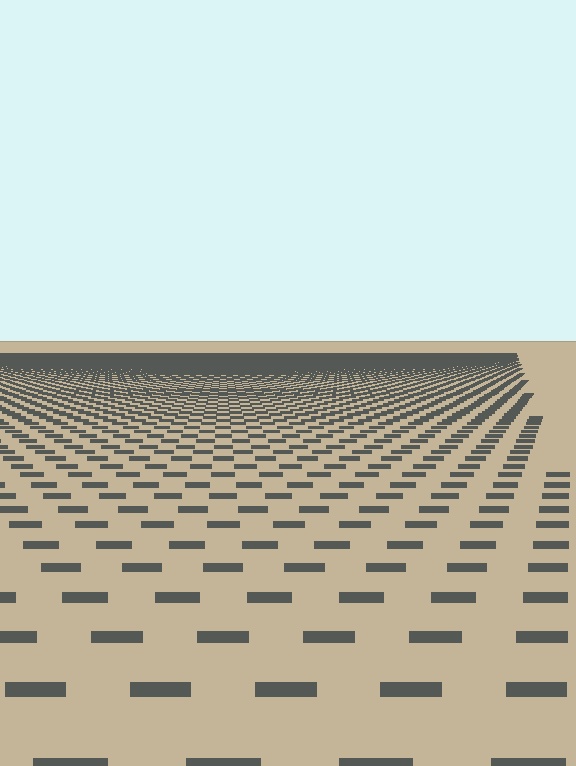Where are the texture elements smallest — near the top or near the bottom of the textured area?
Near the top.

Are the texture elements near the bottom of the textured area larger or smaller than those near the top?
Larger. Near the bottom, elements are closer to the viewer and appear at a bigger on-screen size.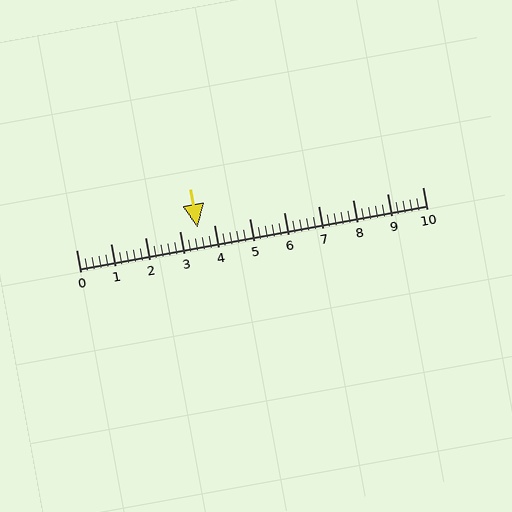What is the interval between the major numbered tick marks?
The major tick marks are spaced 1 units apart.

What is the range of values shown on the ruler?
The ruler shows values from 0 to 10.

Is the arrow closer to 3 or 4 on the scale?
The arrow is closer to 4.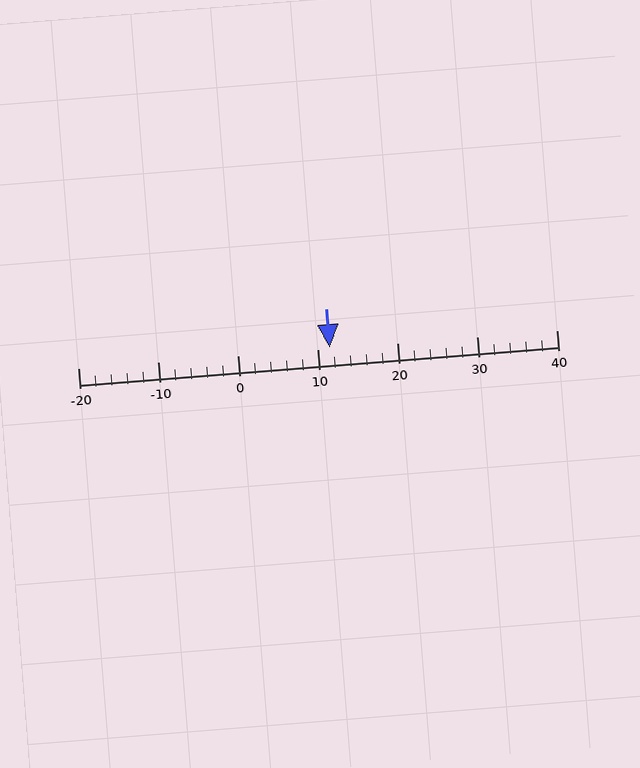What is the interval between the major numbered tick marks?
The major tick marks are spaced 10 units apart.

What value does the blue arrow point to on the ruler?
The blue arrow points to approximately 12.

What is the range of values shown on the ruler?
The ruler shows values from -20 to 40.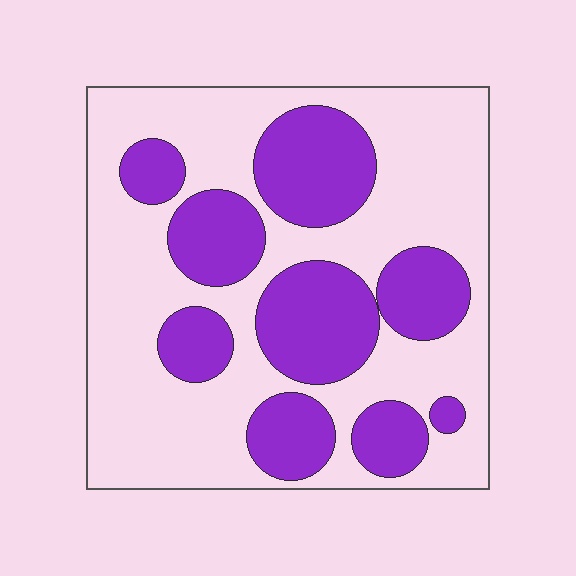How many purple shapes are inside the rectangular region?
9.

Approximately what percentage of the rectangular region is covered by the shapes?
Approximately 35%.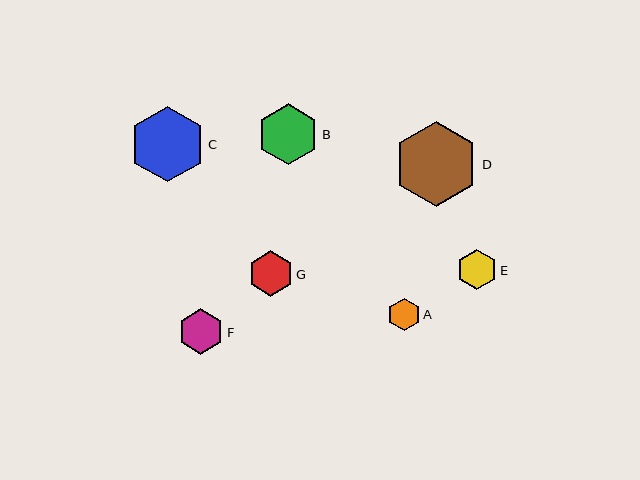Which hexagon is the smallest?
Hexagon A is the smallest with a size of approximately 32 pixels.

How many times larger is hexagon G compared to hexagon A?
Hexagon G is approximately 1.4 times the size of hexagon A.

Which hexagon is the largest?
Hexagon D is the largest with a size of approximately 85 pixels.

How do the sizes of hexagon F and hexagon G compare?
Hexagon F and hexagon G are approximately the same size.